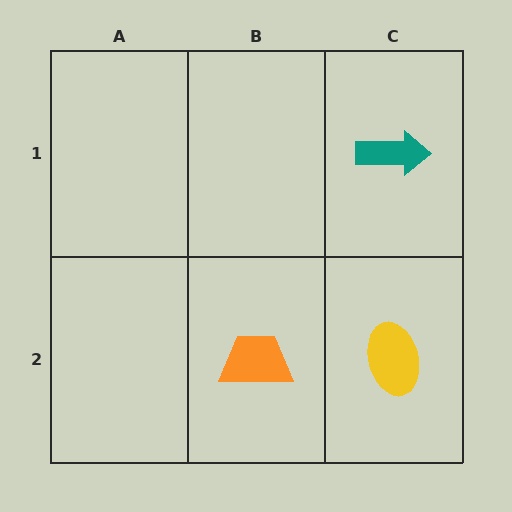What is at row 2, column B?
An orange trapezoid.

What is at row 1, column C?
A teal arrow.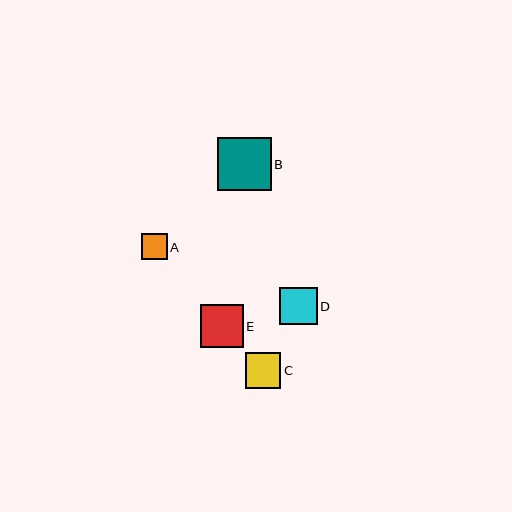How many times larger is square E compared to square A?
Square E is approximately 1.7 times the size of square A.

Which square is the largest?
Square B is the largest with a size of approximately 54 pixels.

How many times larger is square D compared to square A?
Square D is approximately 1.5 times the size of square A.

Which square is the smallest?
Square A is the smallest with a size of approximately 25 pixels.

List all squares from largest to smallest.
From largest to smallest: B, E, D, C, A.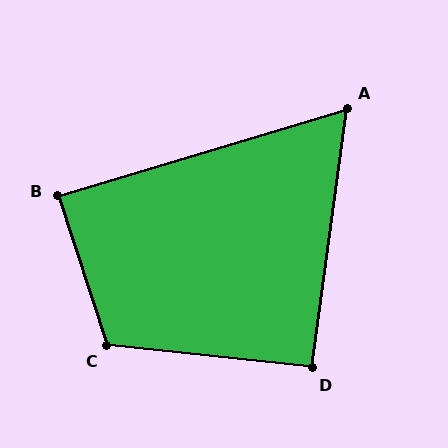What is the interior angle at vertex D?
Approximately 92 degrees (approximately right).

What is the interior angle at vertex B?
Approximately 88 degrees (approximately right).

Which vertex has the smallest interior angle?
A, at approximately 66 degrees.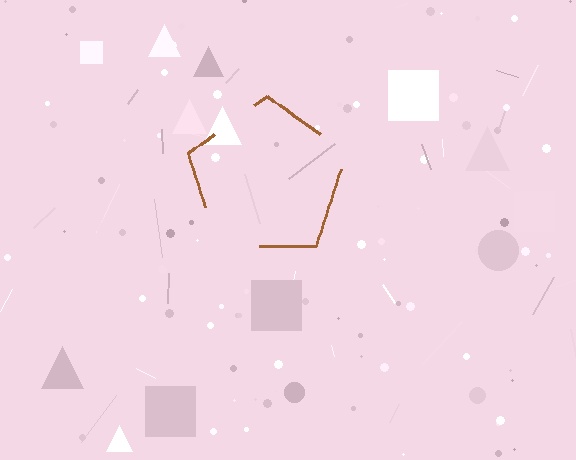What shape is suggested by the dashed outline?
The dashed outline suggests a pentagon.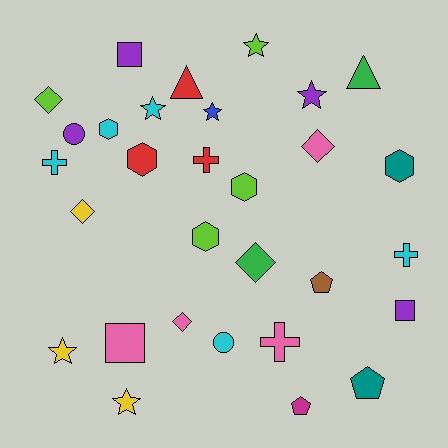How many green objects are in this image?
There are 2 green objects.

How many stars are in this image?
There are 6 stars.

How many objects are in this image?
There are 30 objects.